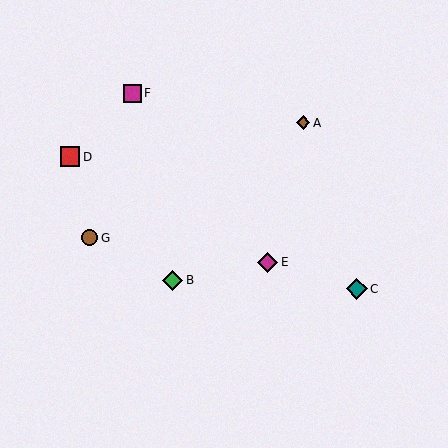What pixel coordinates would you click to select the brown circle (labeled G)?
Click at (90, 238) to select the brown circle G.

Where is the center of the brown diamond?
The center of the brown diamond is at (303, 123).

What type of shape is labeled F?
Shape F is a magenta square.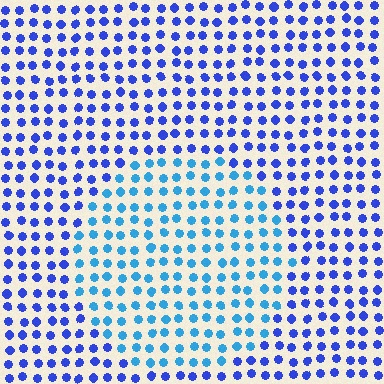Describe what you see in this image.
The image is filled with small blue elements in a uniform arrangement. A circle-shaped region is visible where the elements are tinted to a slightly different hue, forming a subtle color boundary.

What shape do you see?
I see a circle.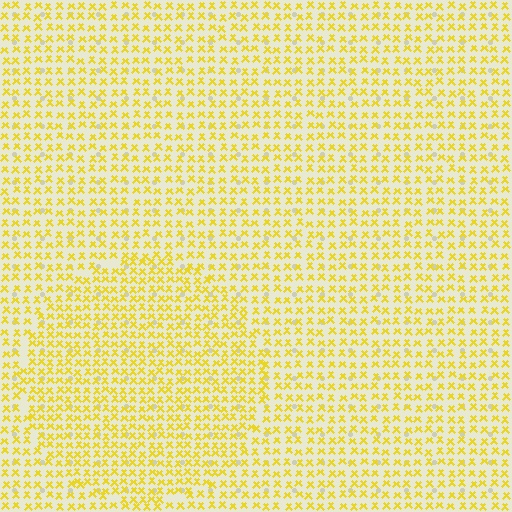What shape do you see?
I see a circle.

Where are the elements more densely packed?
The elements are more densely packed inside the circle boundary.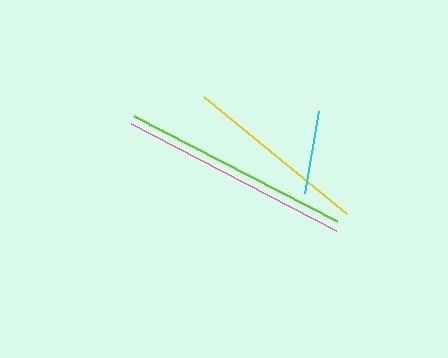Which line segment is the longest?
The pink line is the longest at approximately 231 pixels.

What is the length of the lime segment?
The lime segment is approximately 228 pixels long.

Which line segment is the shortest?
The cyan line is the shortest at approximately 83 pixels.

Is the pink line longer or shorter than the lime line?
The pink line is longer than the lime line.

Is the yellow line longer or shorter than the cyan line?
The yellow line is longer than the cyan line.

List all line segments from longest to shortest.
From longest to shortest: pink, lime, yellow, cyan.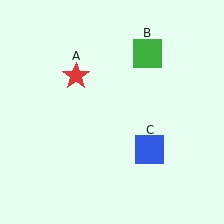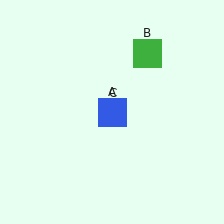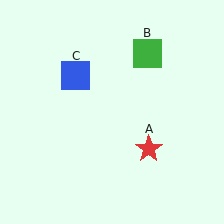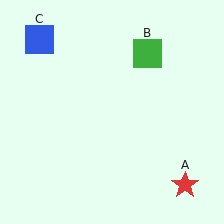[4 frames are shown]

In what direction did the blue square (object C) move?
The blue square (object C) moved up and to the left.